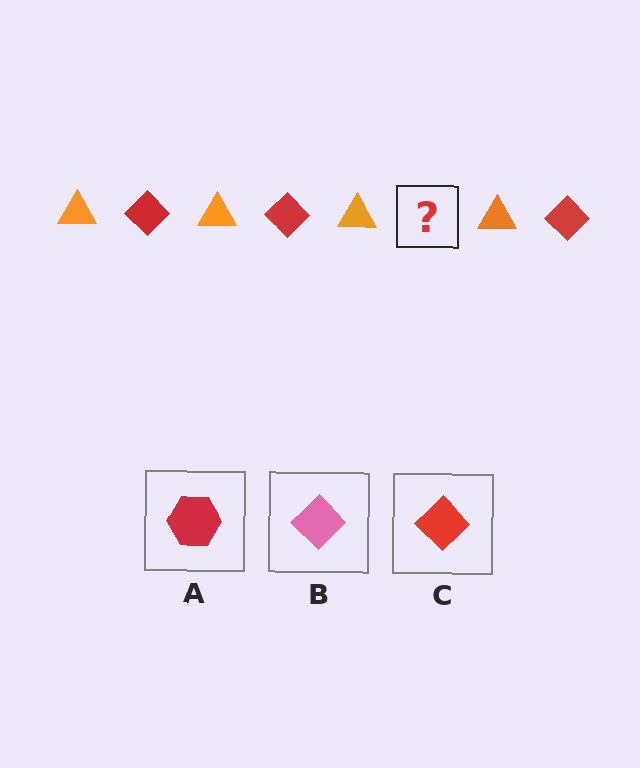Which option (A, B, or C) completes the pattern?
C.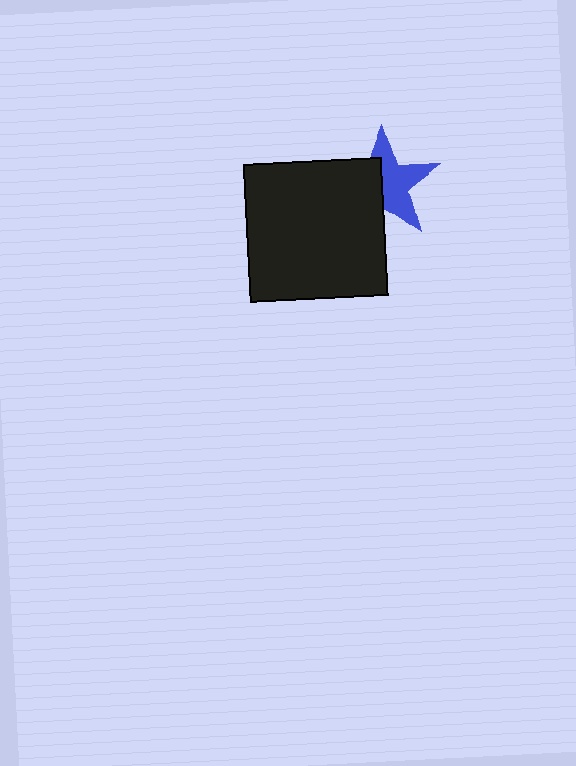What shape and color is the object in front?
The object in front is a black square.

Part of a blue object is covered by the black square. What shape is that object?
It is a star.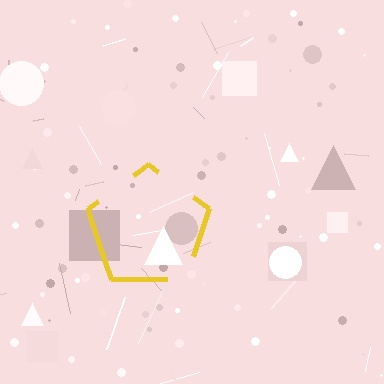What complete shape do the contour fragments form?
The contour fragments form a pentagon.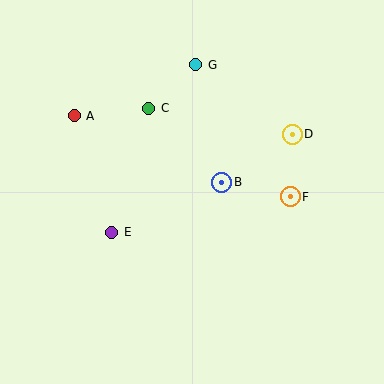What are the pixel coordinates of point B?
Point B is at (222, 182).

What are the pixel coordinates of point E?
Point E is at (112, 232).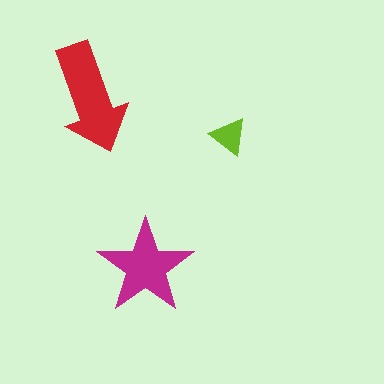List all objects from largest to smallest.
The red arrow, the magenta star, the lime triangle.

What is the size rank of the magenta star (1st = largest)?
2nd.